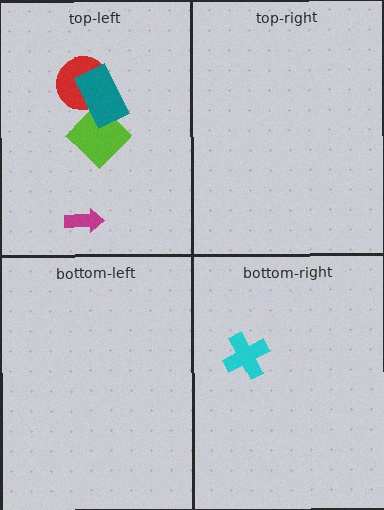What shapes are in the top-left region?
The red circle, the magenta arrow, the lime diamond, the teal rectangle.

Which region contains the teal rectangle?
The top-left region.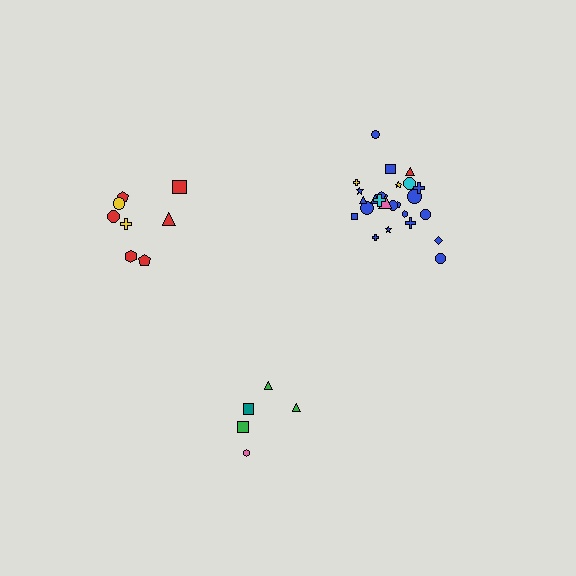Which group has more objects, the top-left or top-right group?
The top-right group.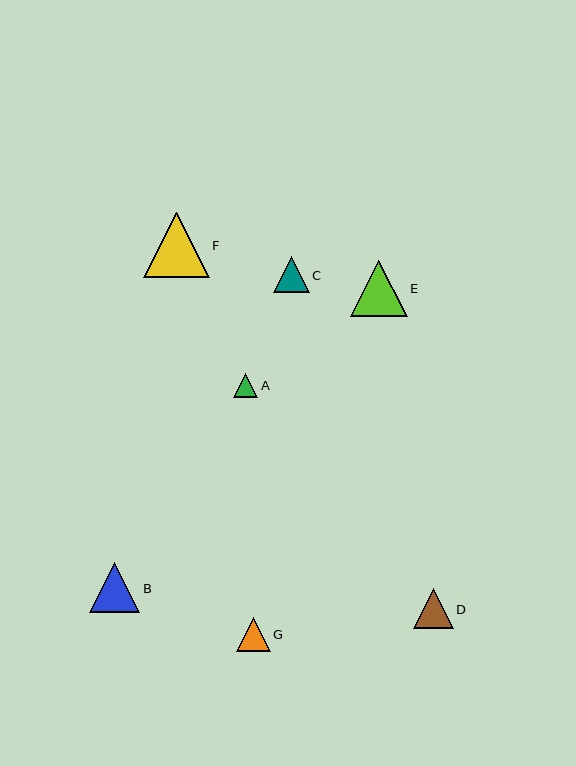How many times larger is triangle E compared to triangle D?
Triangle E is approximately 1.4 times the size of triangle D.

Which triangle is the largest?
Triangle F is the largest with a size of approximately 65 pixels.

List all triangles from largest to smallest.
From largest to smallest: F, E, B, D, C, G, A.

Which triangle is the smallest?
Triangle A is the smallest with a size of approximately 24 pixels.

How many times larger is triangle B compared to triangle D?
Triangle B is approximately 1.3 times the size of triangle D.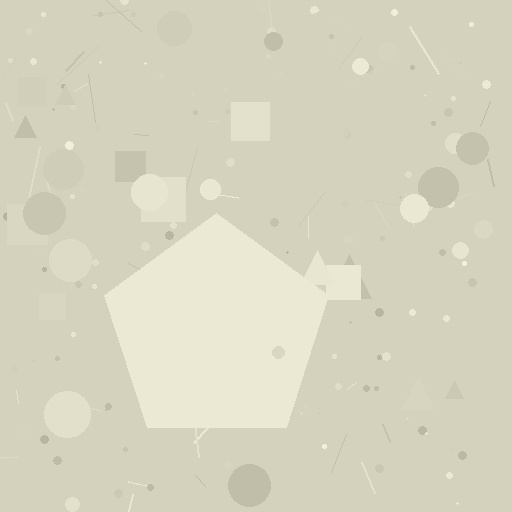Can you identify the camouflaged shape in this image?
The camouflaged shape is a pentagon.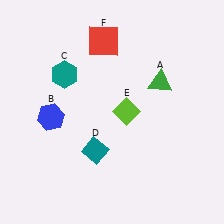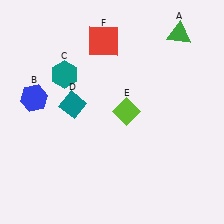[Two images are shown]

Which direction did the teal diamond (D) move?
The teal diamond (D) moved up.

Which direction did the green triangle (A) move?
The green triangle (A) moved up.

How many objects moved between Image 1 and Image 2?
3 objects moved between the two images.